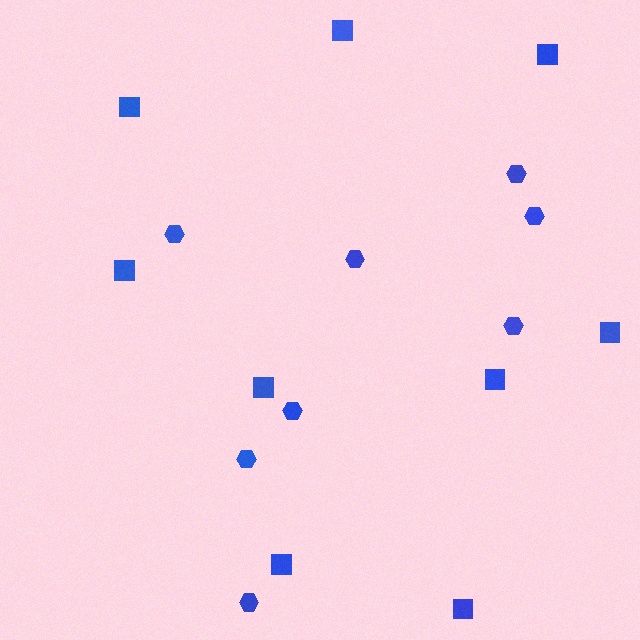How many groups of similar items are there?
There are 2 groups: one group of hexagons (8) and one group of squares (9).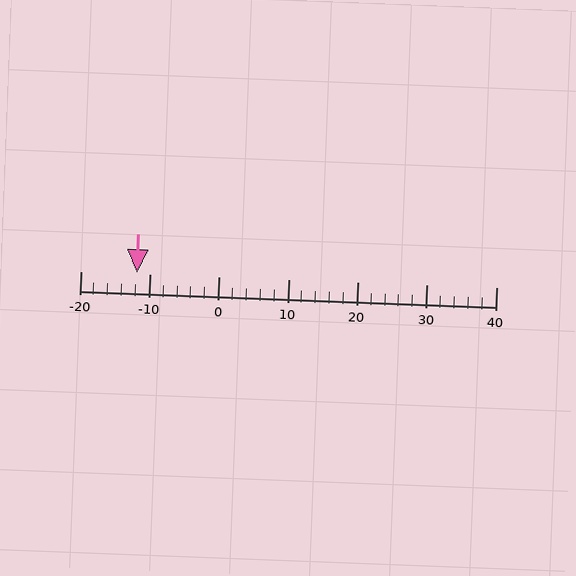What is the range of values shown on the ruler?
The ruler shows values from -20 to 40.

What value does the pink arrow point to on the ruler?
The pink arrow points to approximately -12.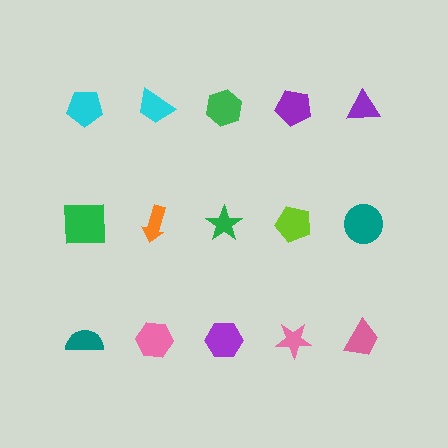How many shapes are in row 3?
5 shapes.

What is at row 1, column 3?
A green hexagon.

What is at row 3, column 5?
A pink trapezoid.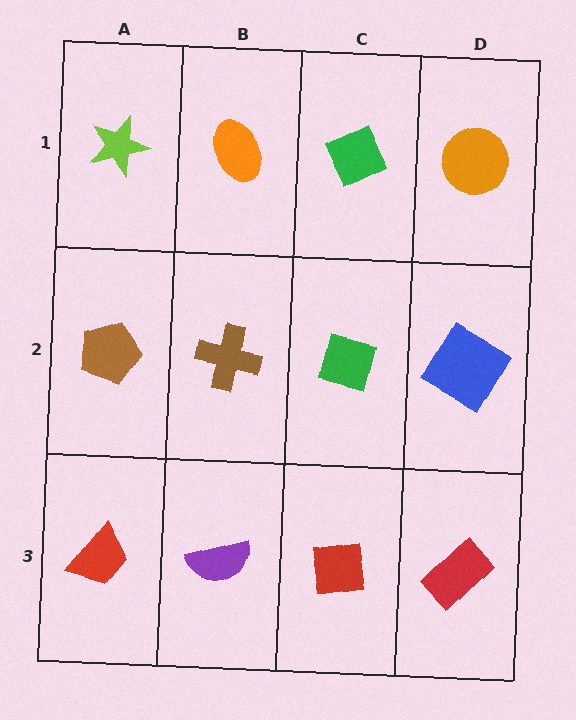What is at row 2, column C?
A green square.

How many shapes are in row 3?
4 shapes.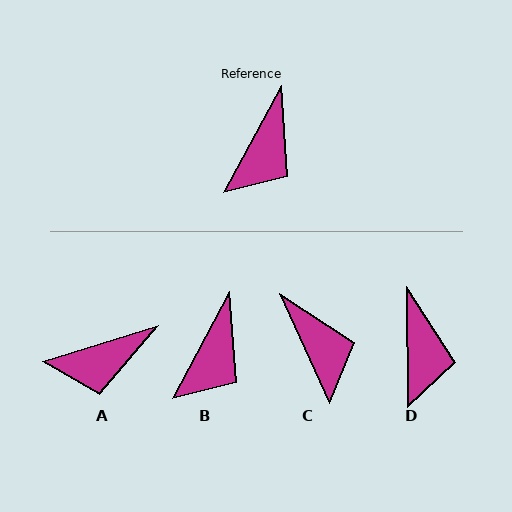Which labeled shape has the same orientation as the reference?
B.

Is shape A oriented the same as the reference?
No, it is off by about 44 degrees.